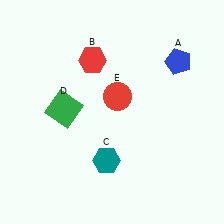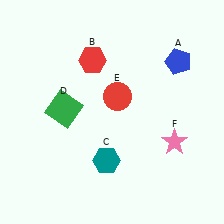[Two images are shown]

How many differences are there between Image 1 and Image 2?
There is 1 difference between the two images.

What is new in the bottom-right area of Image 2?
A pink star (F) was added in the bottom-right area of Image 2.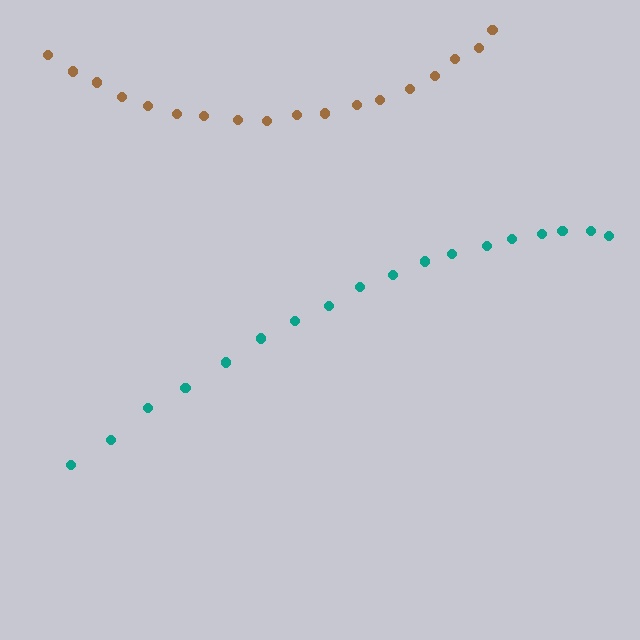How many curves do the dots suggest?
There are 2 distinct paths.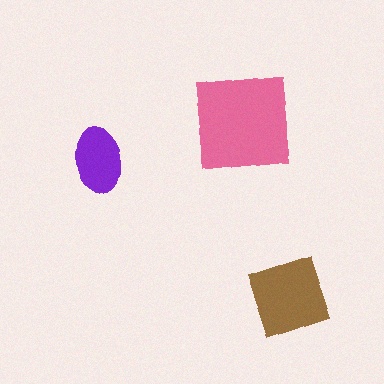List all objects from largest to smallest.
The pink square, the brown square, the purple ellipse.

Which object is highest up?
The pink square is topmost.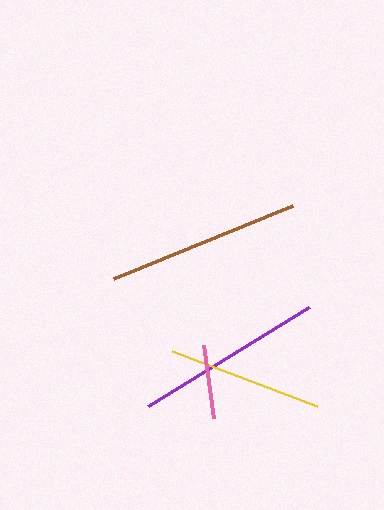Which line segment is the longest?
The brown line is the longest at approximately 193 pixels.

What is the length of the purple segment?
The purple segment is approximately 188 pixels long.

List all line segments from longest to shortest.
From longest to shortest: brown, purple, yellow, pink.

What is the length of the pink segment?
The pink segment is approximately 73 pixels long.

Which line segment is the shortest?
The pink line is the shortest at approximately 73 pixels.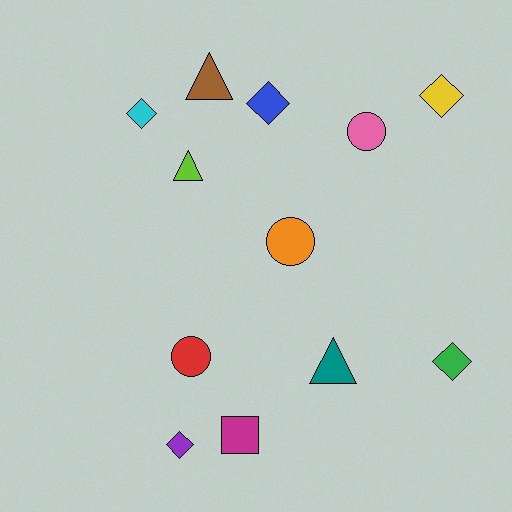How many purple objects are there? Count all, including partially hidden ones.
There is 1 purple object.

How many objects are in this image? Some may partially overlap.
There are 12 objects.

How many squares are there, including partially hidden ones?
There is 1 square.